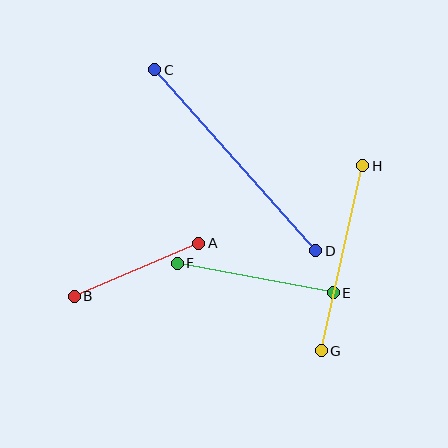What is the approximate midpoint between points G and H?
The midpoint is at approximately (342, 258) pixels.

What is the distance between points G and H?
The distance is approximately 190 pixels.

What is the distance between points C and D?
The distance is approximately 242 pixels.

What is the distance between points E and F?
The distance is approximately 159 pixels.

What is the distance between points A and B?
The distance is approximately 135 pixels.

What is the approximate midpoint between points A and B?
The midpoint is at approximately (137, 270) pixels.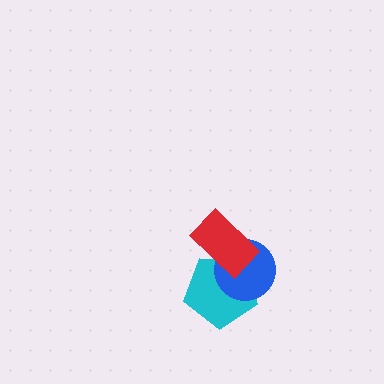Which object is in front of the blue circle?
The red rectangle is in front of the blue circle.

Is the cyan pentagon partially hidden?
Yes, it is partially covered by another shape.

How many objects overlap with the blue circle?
2 objects overlap with the blue circle.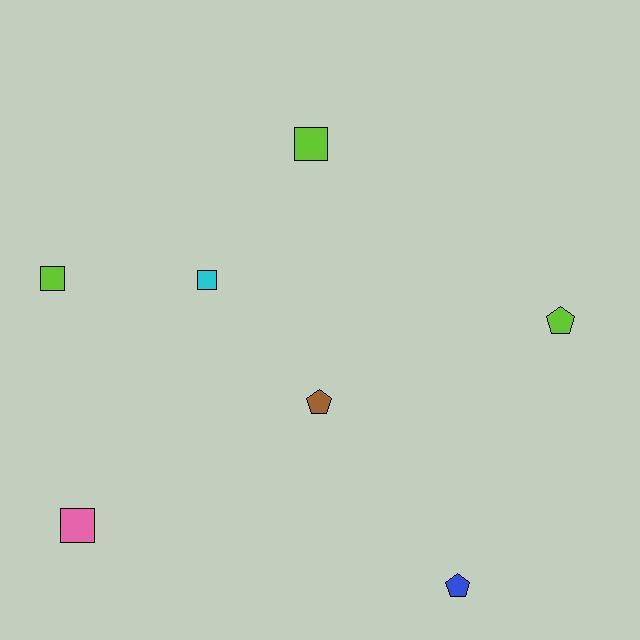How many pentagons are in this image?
There are 3 pentagons.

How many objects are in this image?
There are 7 objects.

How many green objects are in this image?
There are no green objects.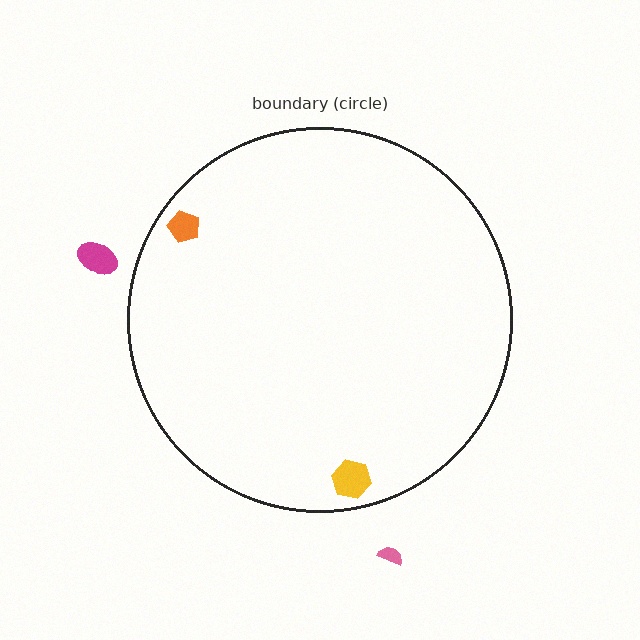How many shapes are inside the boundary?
2 inside, 2 outside.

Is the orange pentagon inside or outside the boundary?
Inside.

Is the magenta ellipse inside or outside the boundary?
Outside.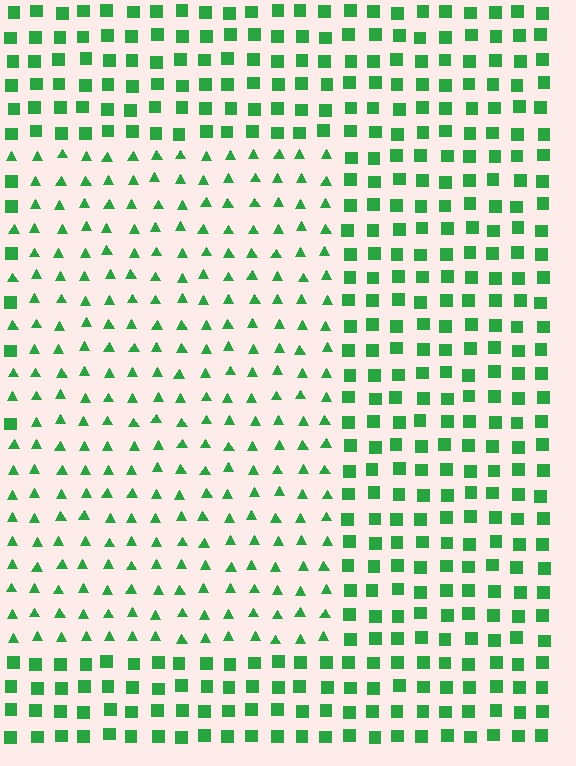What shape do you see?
I see a rectangle.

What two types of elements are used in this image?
The image uses triangles inside the rectangle region and squares outside it.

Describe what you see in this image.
The image is filled with small green elements arranged in a uniform grid. A rectangle-shaped region contains triangles, while the surrounding area contains squares. The boundary is defined purely by the change in element shape.